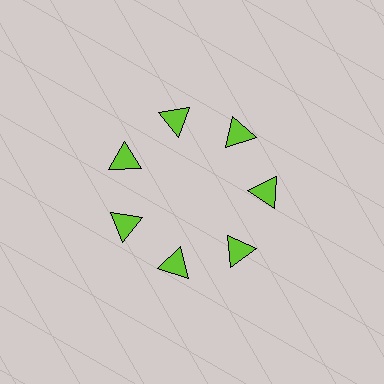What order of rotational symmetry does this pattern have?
This pattern has 7-fold rotational symmetry.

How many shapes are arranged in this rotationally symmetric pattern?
There are 7 shapes, arranged in 7 groups of 1.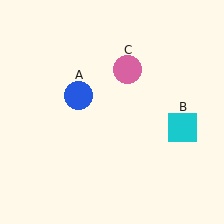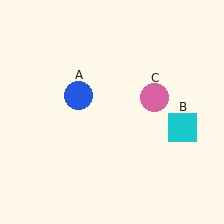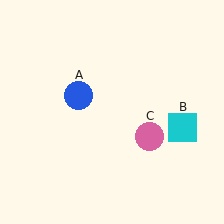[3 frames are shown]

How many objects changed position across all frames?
1 object changed position: pink circle (object C).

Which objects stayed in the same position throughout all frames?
Blue circle (object A) and cyan square (object B) remained stationary.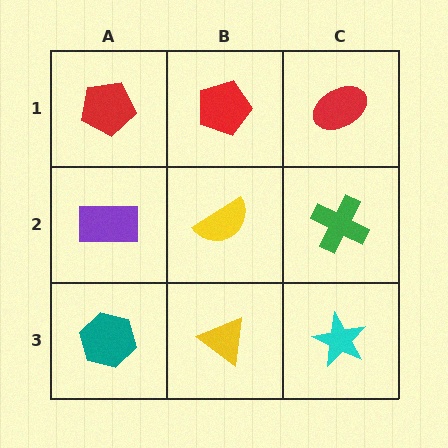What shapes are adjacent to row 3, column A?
A purple rectangle (row 2, column A), a yellow triangle (row 3, column B).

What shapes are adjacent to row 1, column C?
A green cross (row 2, column C), a red pentagon (row 1, column B).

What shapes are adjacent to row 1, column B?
A yellow semicircle (row 2, column B), a red pentagon (row 1, column A), a red ellipse (row 1, column C).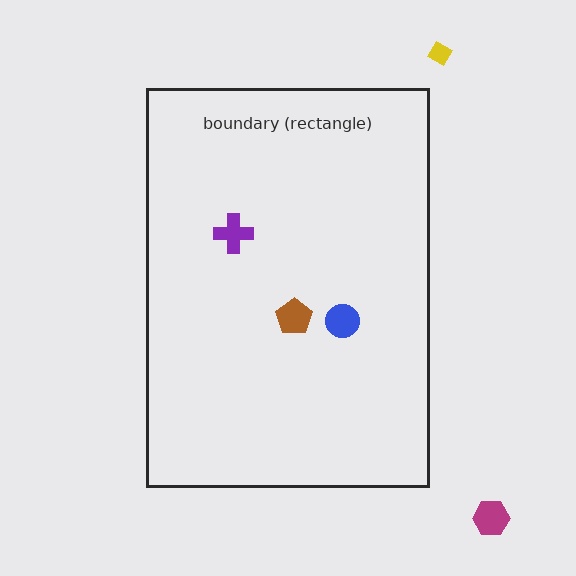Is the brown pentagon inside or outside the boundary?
Inside.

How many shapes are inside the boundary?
3 inside, 2 outside.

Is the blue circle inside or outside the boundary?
Inside.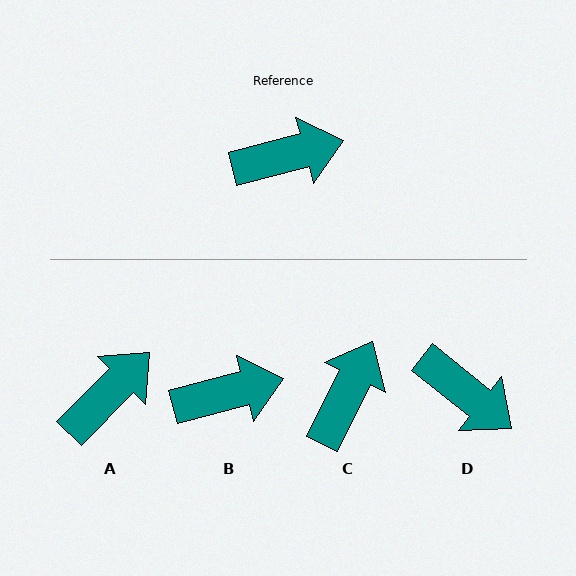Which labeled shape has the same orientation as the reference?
B.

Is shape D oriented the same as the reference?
No, it is off by about 54 degrees.